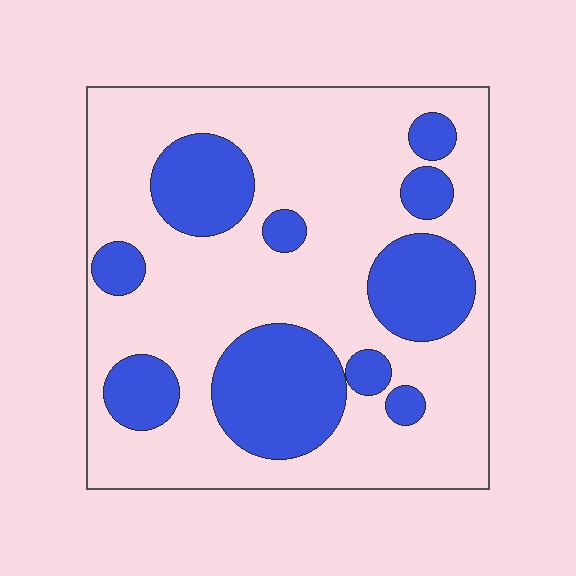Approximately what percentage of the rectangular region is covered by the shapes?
Approximately 30%.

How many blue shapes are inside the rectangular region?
10.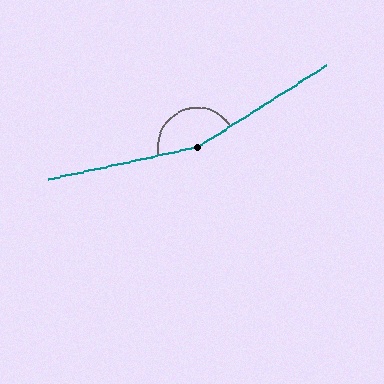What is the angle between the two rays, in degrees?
Approximately 160 degrees.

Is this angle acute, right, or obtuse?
It is obtuse.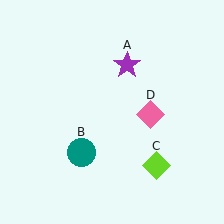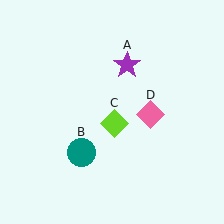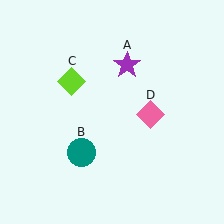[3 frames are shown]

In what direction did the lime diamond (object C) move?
The lime diamond (object C) moved up and to the left.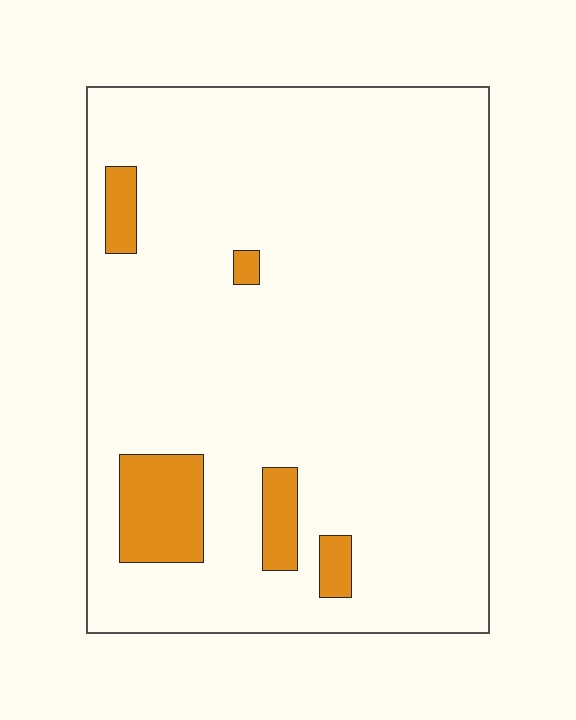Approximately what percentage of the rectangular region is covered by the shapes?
Approximately 10%.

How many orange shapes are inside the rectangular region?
5.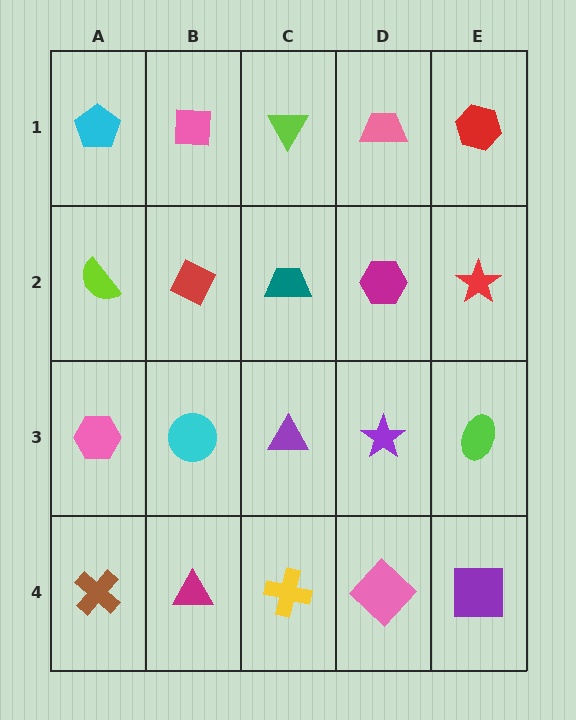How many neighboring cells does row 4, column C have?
3.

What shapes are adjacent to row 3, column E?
A red star (row 2, column E), a purple square (row 4, column E), a purple star (row 3, column D).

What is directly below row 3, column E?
A purple square.